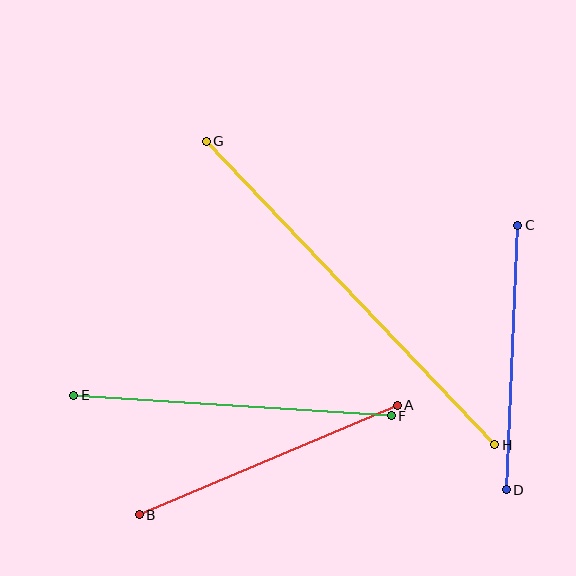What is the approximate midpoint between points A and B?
The midpoint is at approximately (268, 460) pixels.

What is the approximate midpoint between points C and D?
The midpoint is at approximately (512, 357) pixels.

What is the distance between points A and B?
The distance is approximately 280 pixels.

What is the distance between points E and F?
The distance is approximately 318 pixels.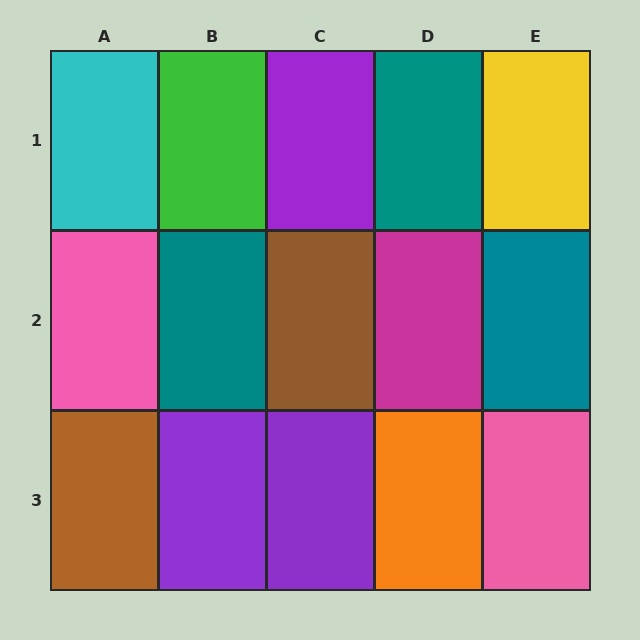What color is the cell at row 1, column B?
Green.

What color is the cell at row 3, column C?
Purple.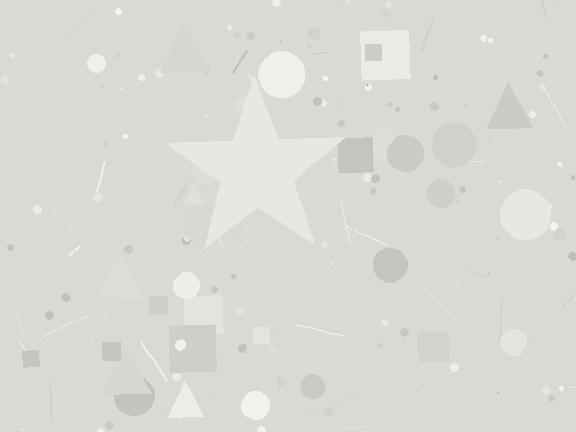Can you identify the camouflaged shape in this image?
The camouflaged shape is a star.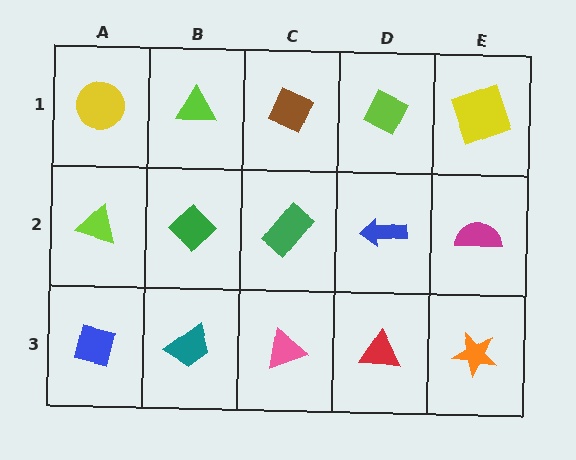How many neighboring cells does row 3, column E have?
2.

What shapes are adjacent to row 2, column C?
A brown diamond (row 1, column C), a pink triangle (row 3, column C), a green diamond (row 2, column B), a blue arrow (row 2, column D).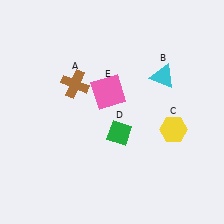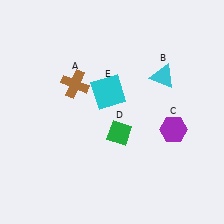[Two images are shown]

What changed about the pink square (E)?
In Image 1, E is pink. In Image 2, it changed to cyan.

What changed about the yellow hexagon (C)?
In Image 1, C is yellow. In Image 2, it changed to purple.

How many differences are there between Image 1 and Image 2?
There are 2 differences between the two images.